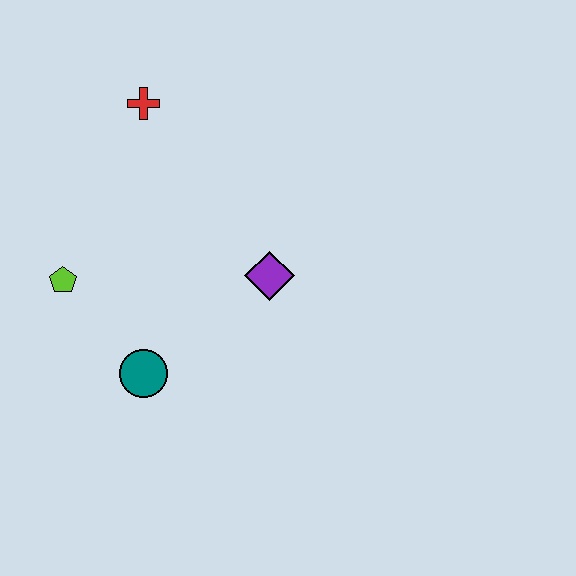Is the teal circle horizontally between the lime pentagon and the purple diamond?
Yes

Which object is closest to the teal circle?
The lime pentagon is closest to the teal circle.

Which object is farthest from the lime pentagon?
The purple diamond is farthest from the lime pentagon.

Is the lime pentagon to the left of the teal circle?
Yes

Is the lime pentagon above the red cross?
No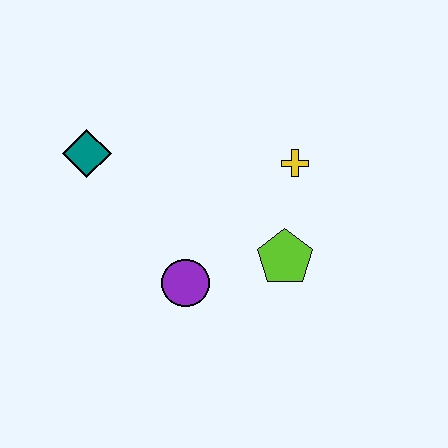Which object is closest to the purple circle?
The lime pentagon is closest to the purple circle.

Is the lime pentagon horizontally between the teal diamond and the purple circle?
No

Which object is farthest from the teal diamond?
The lime pentagon is farthest from the teal diamond.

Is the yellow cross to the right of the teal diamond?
Yes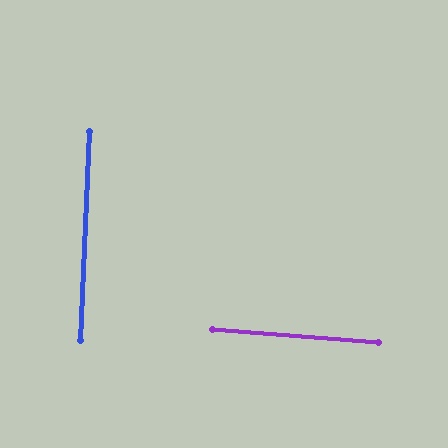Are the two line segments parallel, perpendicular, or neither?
Perpendicular — they meet at approximately 88°.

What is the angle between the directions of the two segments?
Approximately 88 degrees.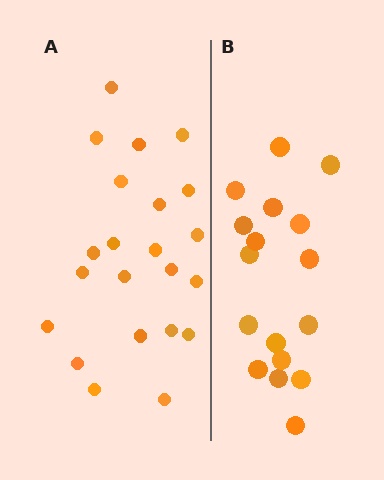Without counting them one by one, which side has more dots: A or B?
Region A (the left region) has more dots.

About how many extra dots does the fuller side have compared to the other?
Region A has about 5 more dots than region B.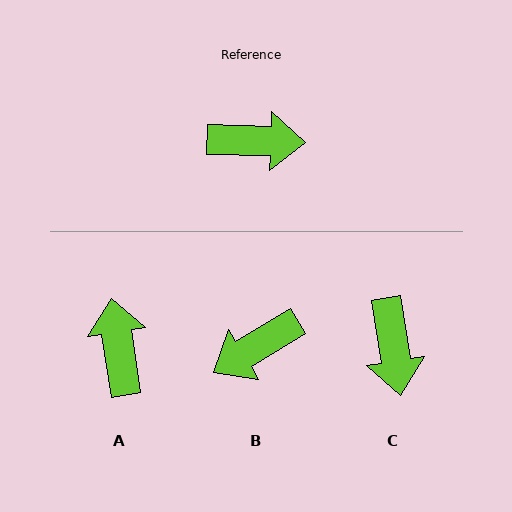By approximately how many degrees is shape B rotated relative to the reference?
Approximately 147 degrees clockwise.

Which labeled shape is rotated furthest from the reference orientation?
B, about 147 degrees away.